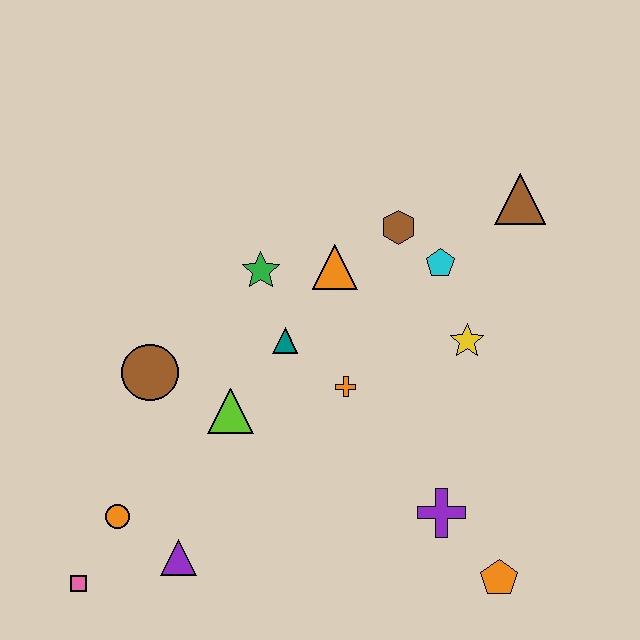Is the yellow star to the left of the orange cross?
No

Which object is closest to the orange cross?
The teal triangle is closest to the orange cross.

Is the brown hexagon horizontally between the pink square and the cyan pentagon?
Yes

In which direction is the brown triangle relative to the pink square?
The brown triangle is to the right of the pink square.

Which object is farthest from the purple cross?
The pink square is farthest from the purple cross.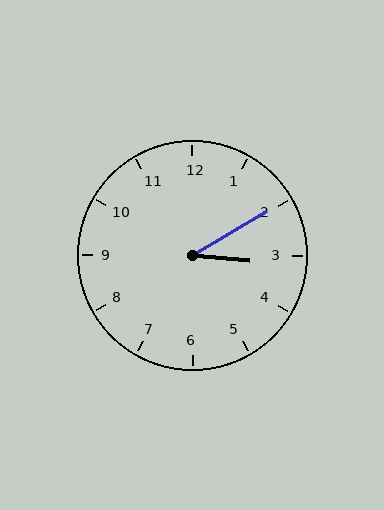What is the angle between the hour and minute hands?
Approximately 35 degrees.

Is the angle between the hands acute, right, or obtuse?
It is acute.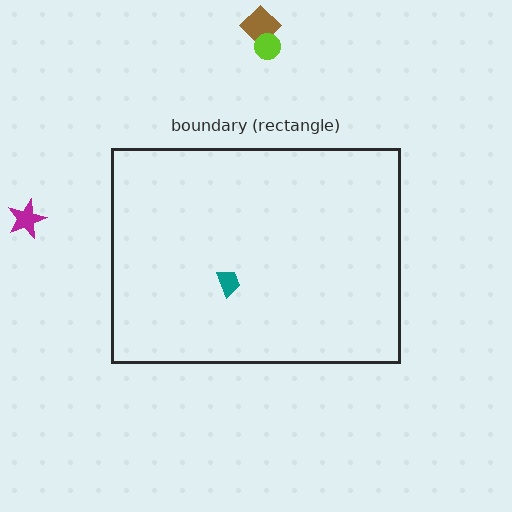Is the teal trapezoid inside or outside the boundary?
Inside.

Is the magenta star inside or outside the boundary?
Outside.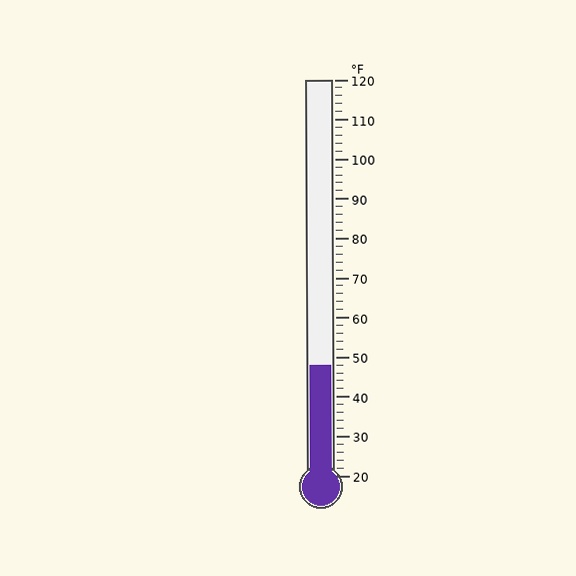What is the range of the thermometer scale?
The thermometer scale ranges from 20°F to 120°F.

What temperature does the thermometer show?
The thermometer shows approximately 48°F.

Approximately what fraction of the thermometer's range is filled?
The thermometer is filled to approximately 30% of its range.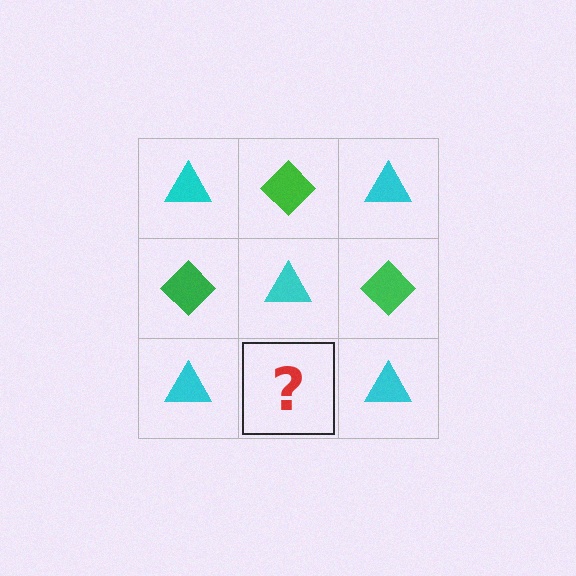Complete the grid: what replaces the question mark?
The question mark should be replaced with a green diamond.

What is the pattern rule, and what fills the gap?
The rule is that it alternates cyan triangle and green diamond in a checkerboard pattern. The gap should be filled with a green diamond.